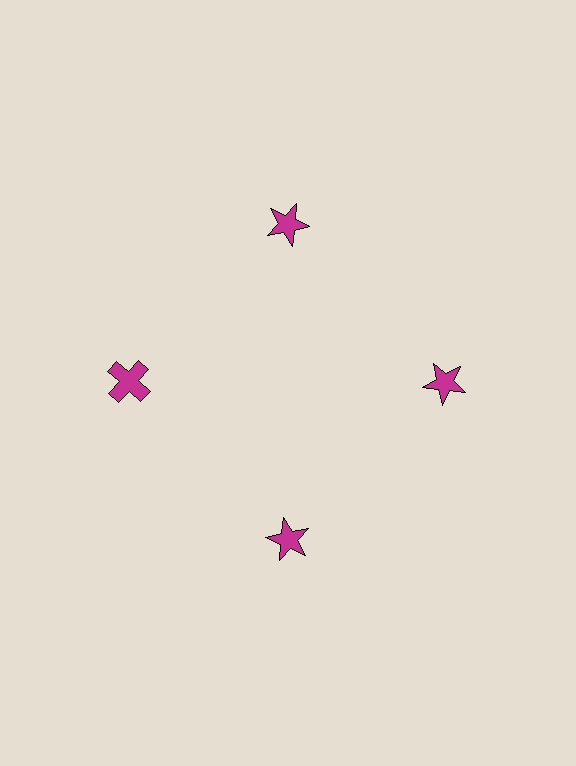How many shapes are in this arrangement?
There are 4 shapes arranged in a ring pattern.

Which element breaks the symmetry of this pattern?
The magenta cross at roughly the 9 o'clock position breaks the symmetry. All other shapes are magenta stars.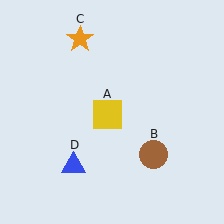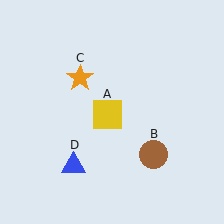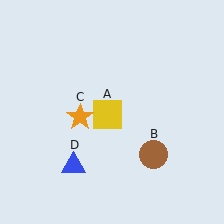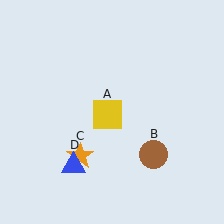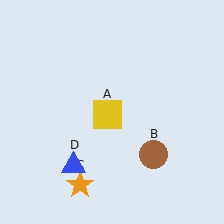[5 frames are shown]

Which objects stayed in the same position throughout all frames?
Yellow square (object A) and brown circle (object B) and blue triangle (object D) remained stationary.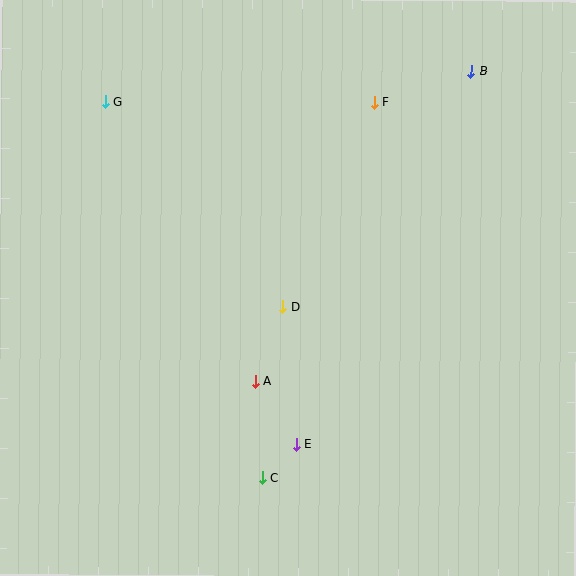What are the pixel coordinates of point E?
Point E is at (296, 444).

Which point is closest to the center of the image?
Point D at (282, 307) is closest to the center.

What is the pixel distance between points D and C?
The distance between D and C is 172 pixels.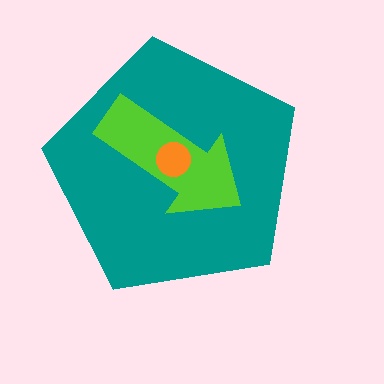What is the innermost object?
The orange circle.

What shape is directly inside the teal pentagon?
The lime arrow.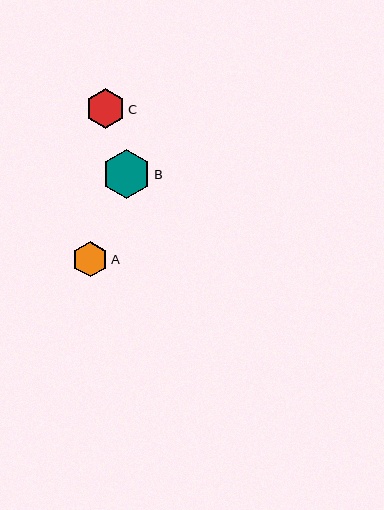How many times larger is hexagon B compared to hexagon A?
Hexagon B is approximately 1.4 times the size of hexagon A.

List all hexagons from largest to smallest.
From largest to smallest: B, C, A.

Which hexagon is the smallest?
Hexagon A is the smallest with a size of approximately 35 pixels.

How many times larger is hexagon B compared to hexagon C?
Hexagon B is approximately 1.2 times the size of hexagon C.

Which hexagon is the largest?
Hexagon B is the largest with a size of approximately 49 pixels.